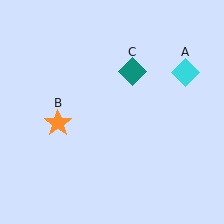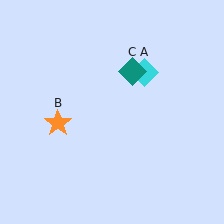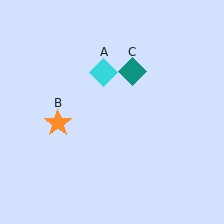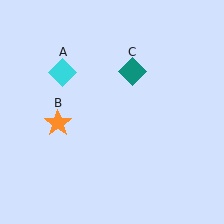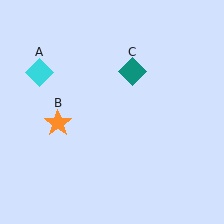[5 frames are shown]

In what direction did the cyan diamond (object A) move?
The cyan diamond (object A) moved left.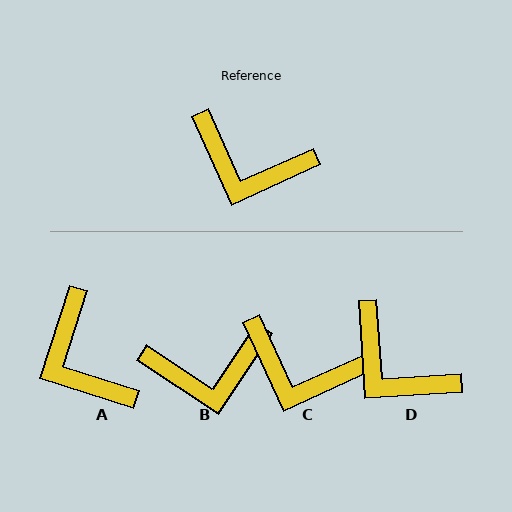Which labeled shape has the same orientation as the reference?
C.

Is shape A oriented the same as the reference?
No, it is off by about 42 degrees.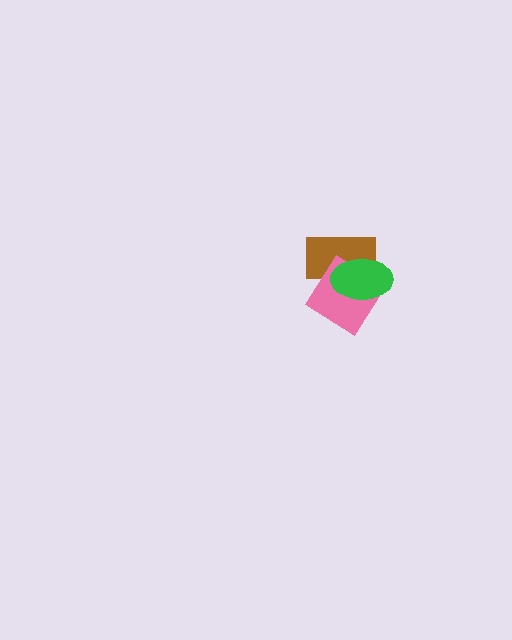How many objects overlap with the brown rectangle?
2 objects overlap with the brown rectangle.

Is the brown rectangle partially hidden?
Yes, it is partially covered by another shape.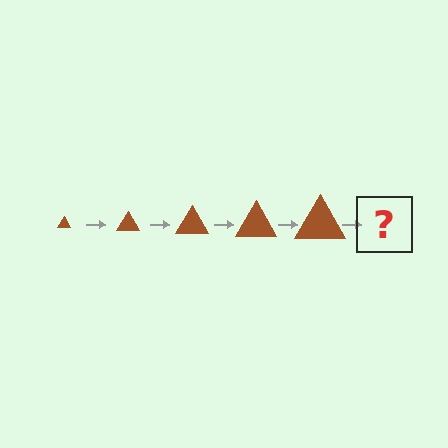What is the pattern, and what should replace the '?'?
The pattern is that the triangle gets progressively larger each step. The '?' should be a brown triangle, larger than the previous one.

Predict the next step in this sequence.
The next step is a brown triangle, larger than the previous one.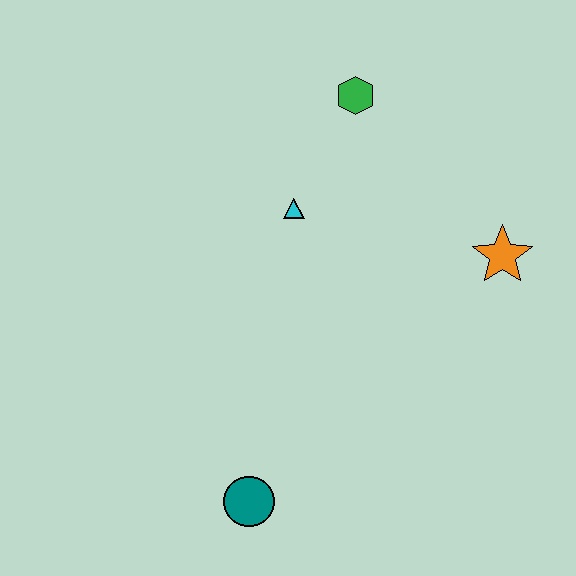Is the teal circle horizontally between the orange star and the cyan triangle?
No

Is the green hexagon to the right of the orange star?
No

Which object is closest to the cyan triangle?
The green hexagon is closest to the cyan triangle.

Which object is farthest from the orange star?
The teal circle is farthest from the orange star.